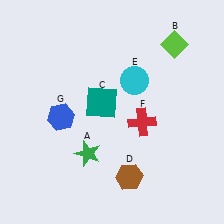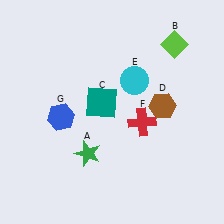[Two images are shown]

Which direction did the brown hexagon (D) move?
The brown hexagon (D) moved up.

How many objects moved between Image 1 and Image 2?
1 object moved between the two images.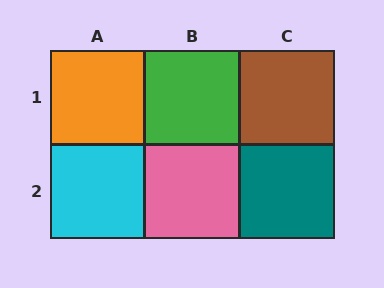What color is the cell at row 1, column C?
Brown.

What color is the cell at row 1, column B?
Green.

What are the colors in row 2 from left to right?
Cyan, pink, teal.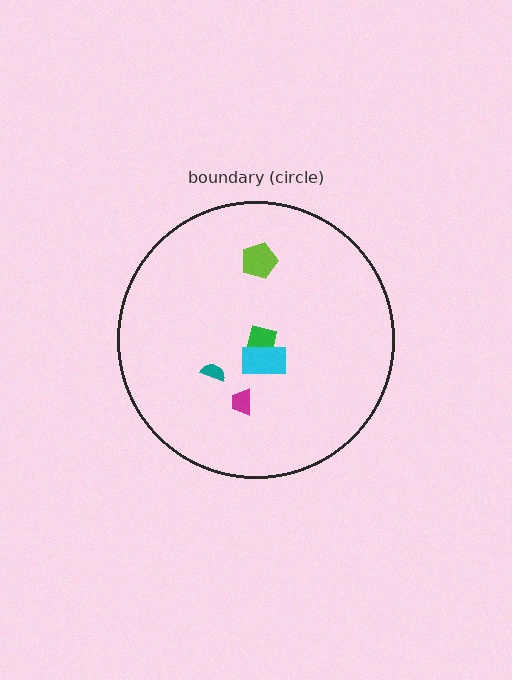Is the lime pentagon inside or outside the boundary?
Inside.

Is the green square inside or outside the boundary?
Inside.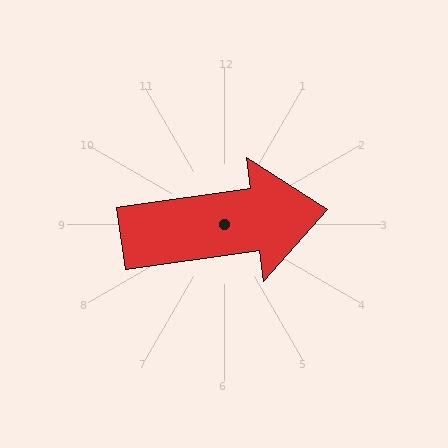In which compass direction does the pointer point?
East.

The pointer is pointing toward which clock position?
Roughly 3 o'clock.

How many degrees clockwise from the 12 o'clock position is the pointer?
Approximately 82 degrees.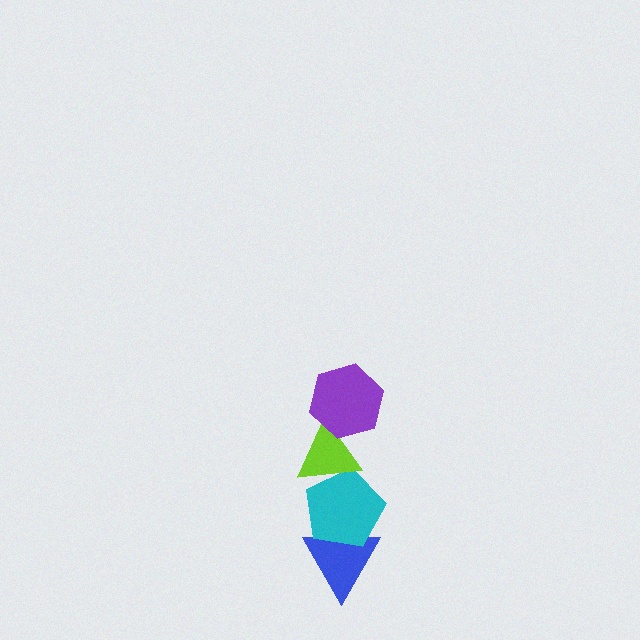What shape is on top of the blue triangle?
The cyan pentagon is on top of the blue triangle.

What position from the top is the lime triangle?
The lime triangle is 2nd from the top.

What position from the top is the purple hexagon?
The purple hexagon is 1st from the top.